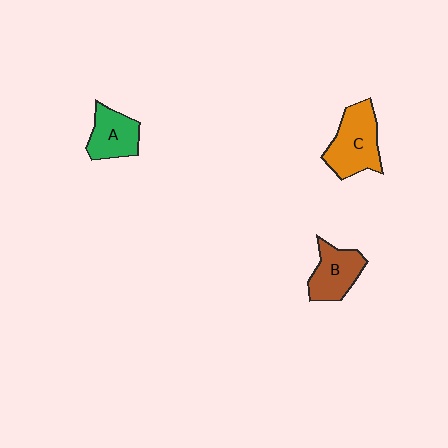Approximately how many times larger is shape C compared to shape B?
Approximately 1.3 times.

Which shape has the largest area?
Shape C (orange).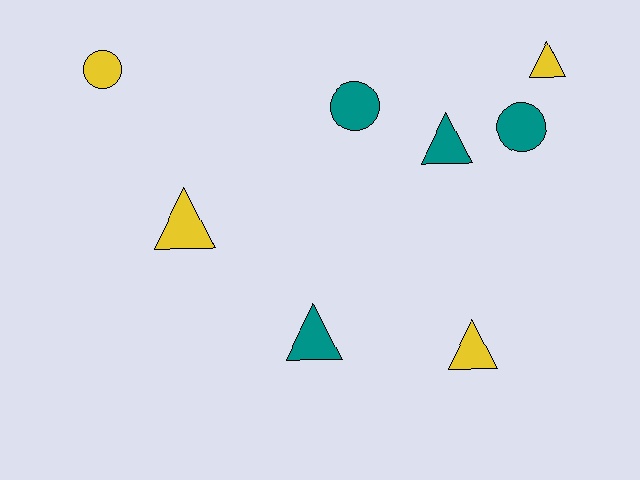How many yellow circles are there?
There is 1 yellow circle.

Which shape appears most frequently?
Triangle, with 5 objects.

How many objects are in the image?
There are 8 objects.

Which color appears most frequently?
Teal, with 4 objects.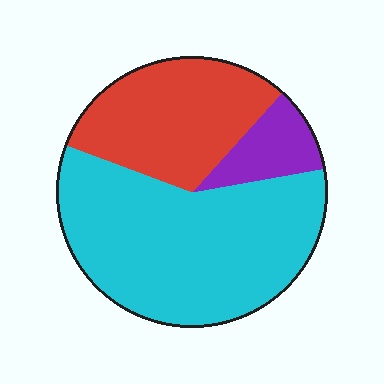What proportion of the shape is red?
Red covers roughly 30% of the shape.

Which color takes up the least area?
Purple, at roughly 10%.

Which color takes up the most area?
Cyan, at roughly 60%.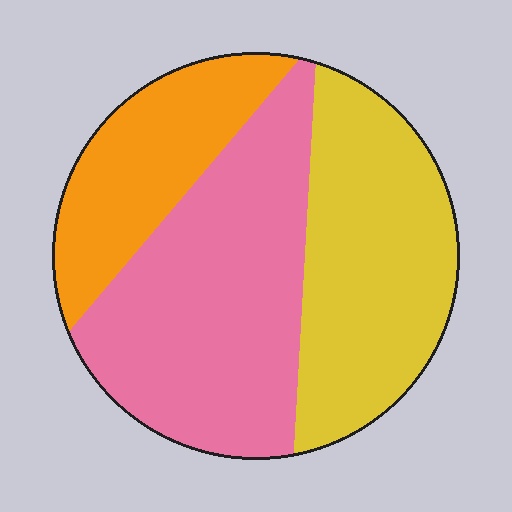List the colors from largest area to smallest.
From largest to smallest: pink, yellow, orange.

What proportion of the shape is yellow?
Yellow covers around 35% of the shape.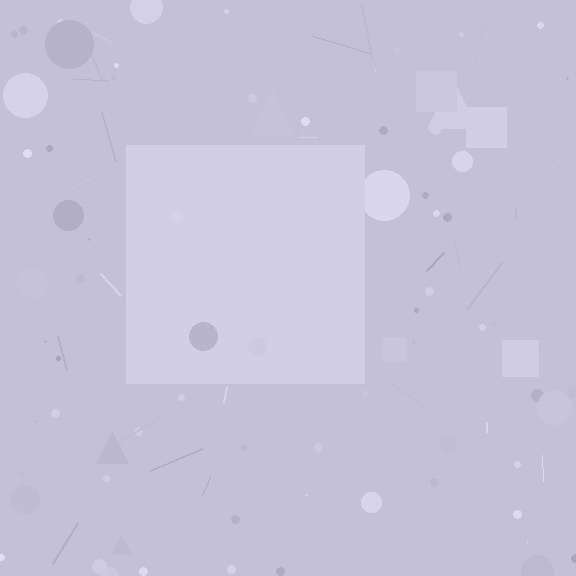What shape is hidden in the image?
A square is hidden in the image.